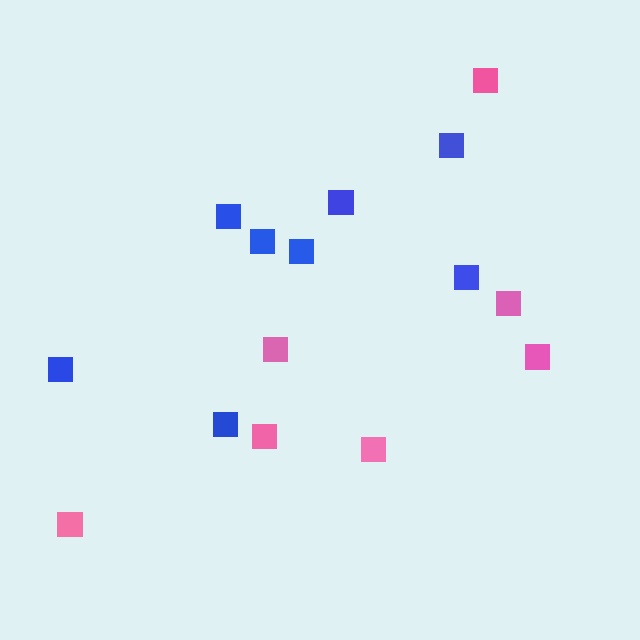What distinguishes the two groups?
There are 2 groups: one group of pink squares (7) and one group of blue squares (8).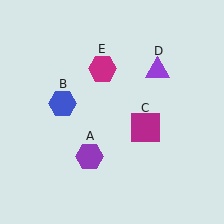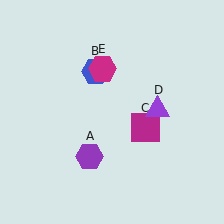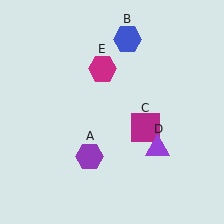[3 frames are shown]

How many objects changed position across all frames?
2 objects changed position: blue hexagon (object B), purple triangle (object D).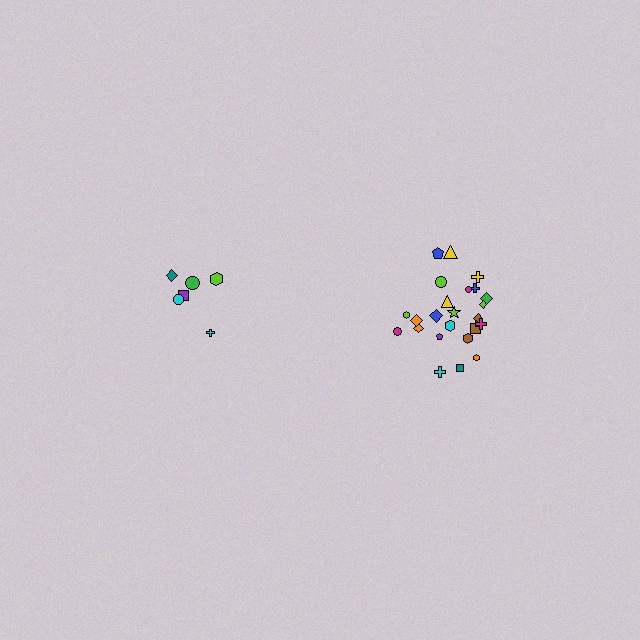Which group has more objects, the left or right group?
The right group.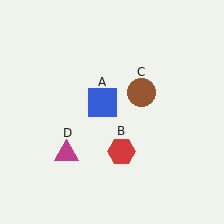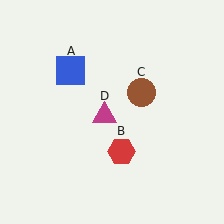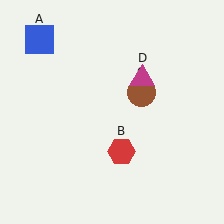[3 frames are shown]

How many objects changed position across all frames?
2 objects changed position: blue square (object A), magenta triangle (object D).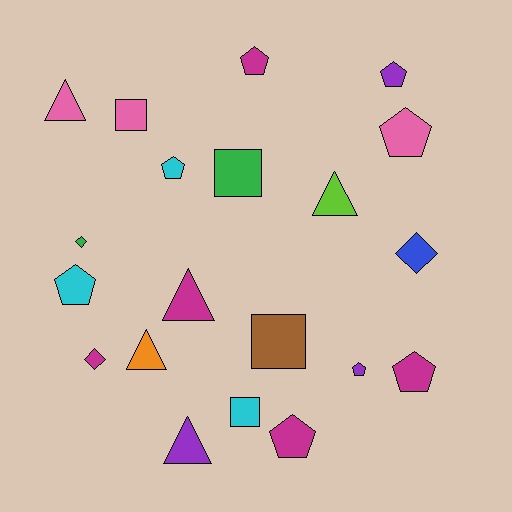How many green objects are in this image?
There are 2 green objects.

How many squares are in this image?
There are 4 squares.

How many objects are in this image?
There are 20 objects.